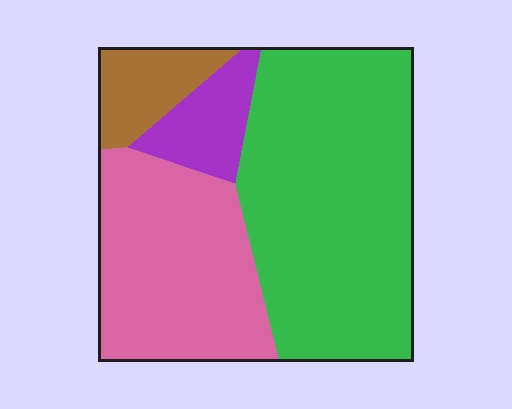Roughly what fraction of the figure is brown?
Brown covers about 10% of the figure.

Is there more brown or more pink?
Pink.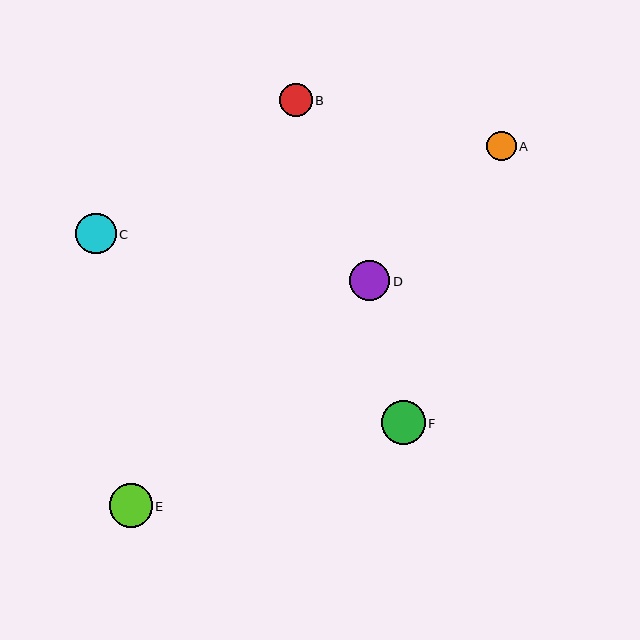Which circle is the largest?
Circle F is the largest with a size of approximately 44 pixels.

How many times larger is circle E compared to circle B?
Circle E is approximately 1.3 times the size of circle B.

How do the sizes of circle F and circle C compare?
Circle F and circle C are approximately the same size.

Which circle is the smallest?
Circle A is the smallest with a size of approximately 29 pixels.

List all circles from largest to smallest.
From largest to smallest: F, E, C, D, B, A.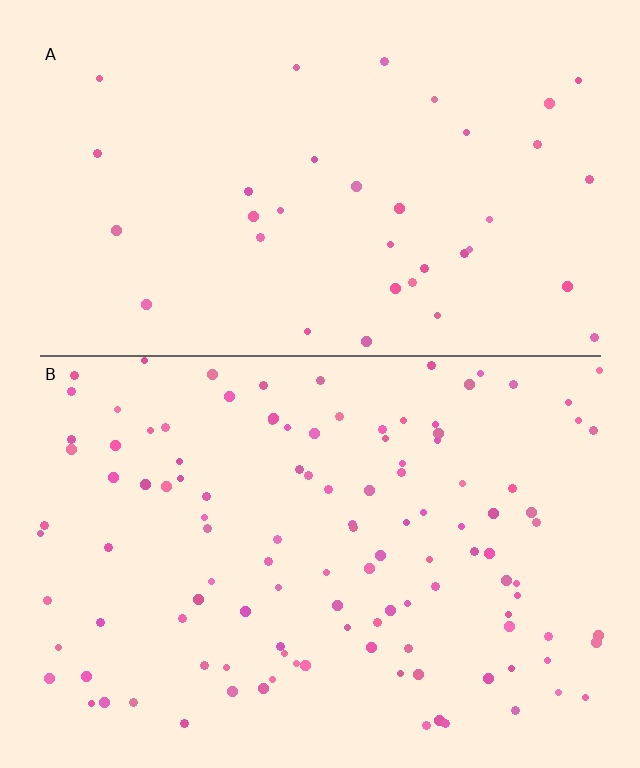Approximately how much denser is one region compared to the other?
Approximately 3.2× — region B over region A.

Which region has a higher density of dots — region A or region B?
B (the bottom).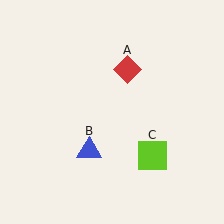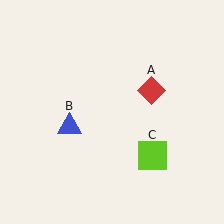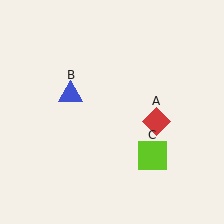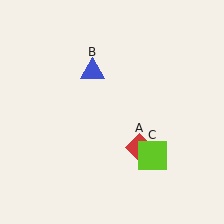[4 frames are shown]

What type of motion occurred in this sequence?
The red diamond (object A), blue triangle (object B) rotated clockwise around the center of the scene.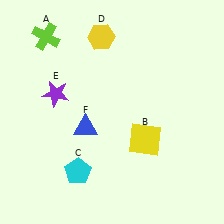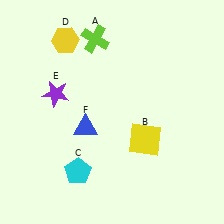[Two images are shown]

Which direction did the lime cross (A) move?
The lime cross (A) moved right.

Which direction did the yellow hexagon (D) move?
The yellow hexagon (D) moved left.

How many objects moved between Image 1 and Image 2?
2 objects moved between the two images.